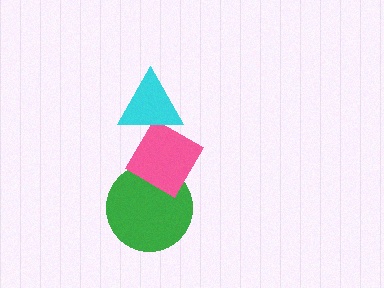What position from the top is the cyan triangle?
The cyan triangle is 1st from the top.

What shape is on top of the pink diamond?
The cyan triangle is on top of the pink diamond.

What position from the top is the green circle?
The green circle is 3rd from the top.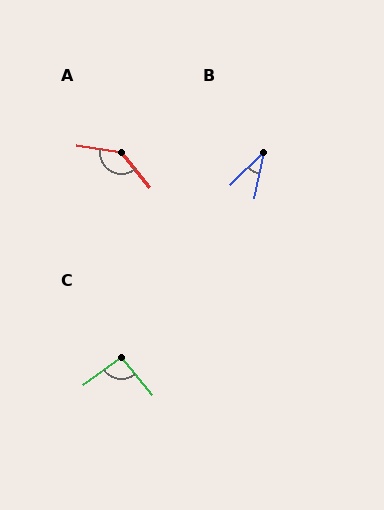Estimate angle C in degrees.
Approximately 93 degrees.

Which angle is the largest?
A, at approximately 139 degrees.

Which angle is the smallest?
B, at approximately 34 degrees.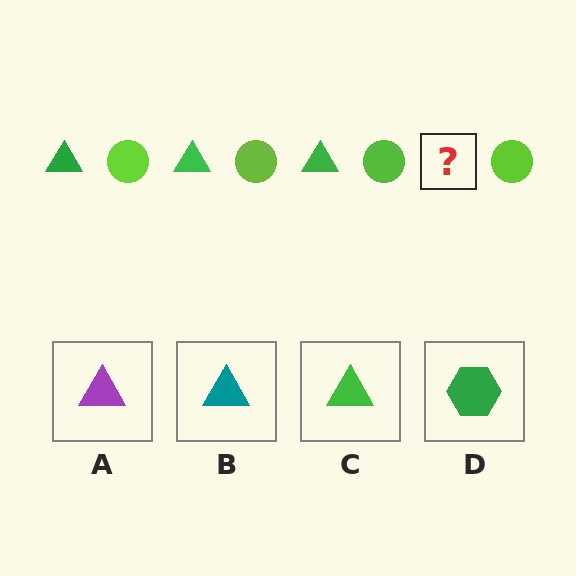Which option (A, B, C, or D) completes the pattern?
C.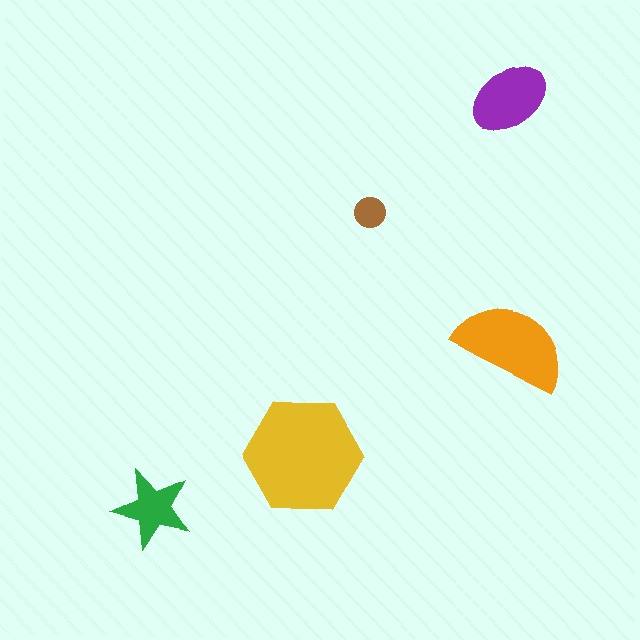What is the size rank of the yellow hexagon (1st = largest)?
1st.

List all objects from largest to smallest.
The yellow hexagon, the orange semicircle, the purple ellipse, the green star, the brown circle.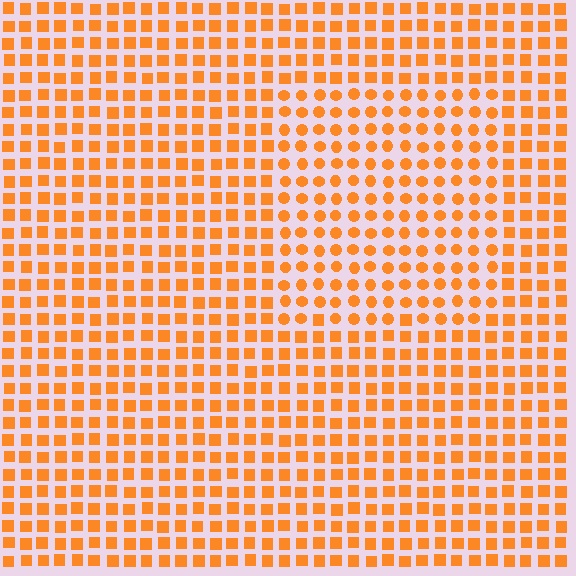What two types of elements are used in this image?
The image uses circles inside the rectangle region and squares outside it.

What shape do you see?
I see a rectangle.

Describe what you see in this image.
The image is filled with small orange elements arranged in a uniform grid. A rectangle-shaped region contains circles, while the surrounding area contains squares. The boundary is defined purely by the change in element shape.